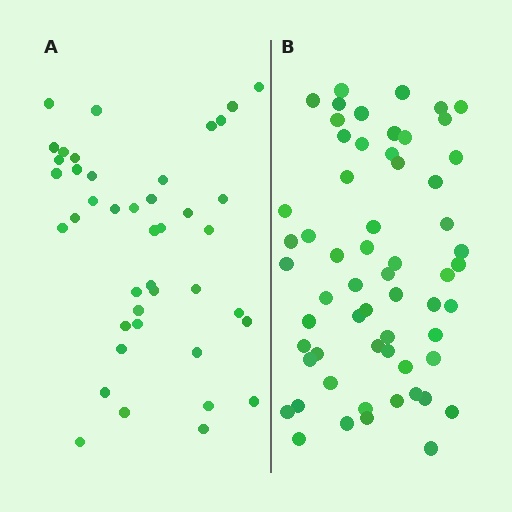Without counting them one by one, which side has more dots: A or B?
Region B (the right region) has more dots.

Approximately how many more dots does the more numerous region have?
Region B has approximately 20 more dots than region A.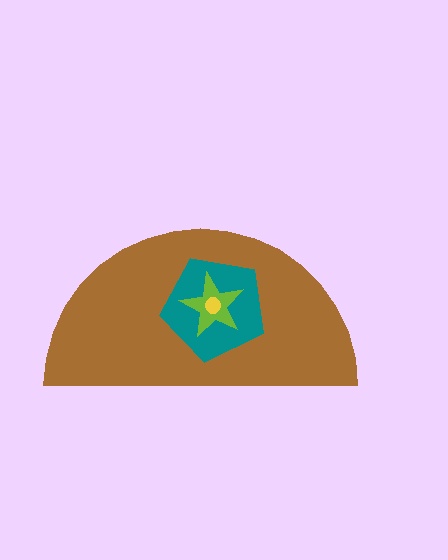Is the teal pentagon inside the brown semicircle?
Yes.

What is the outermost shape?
The brown semicircle.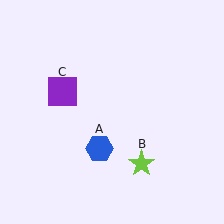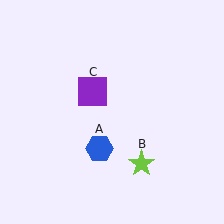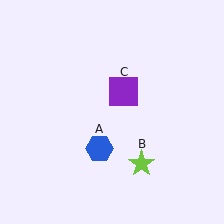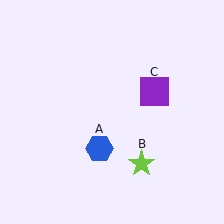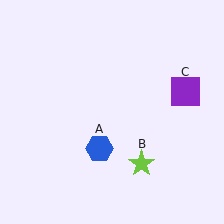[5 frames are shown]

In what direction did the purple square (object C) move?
The purple square (object C) moved right.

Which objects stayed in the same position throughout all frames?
Blue hexagon (object A) and lime star (object B) remained stationary.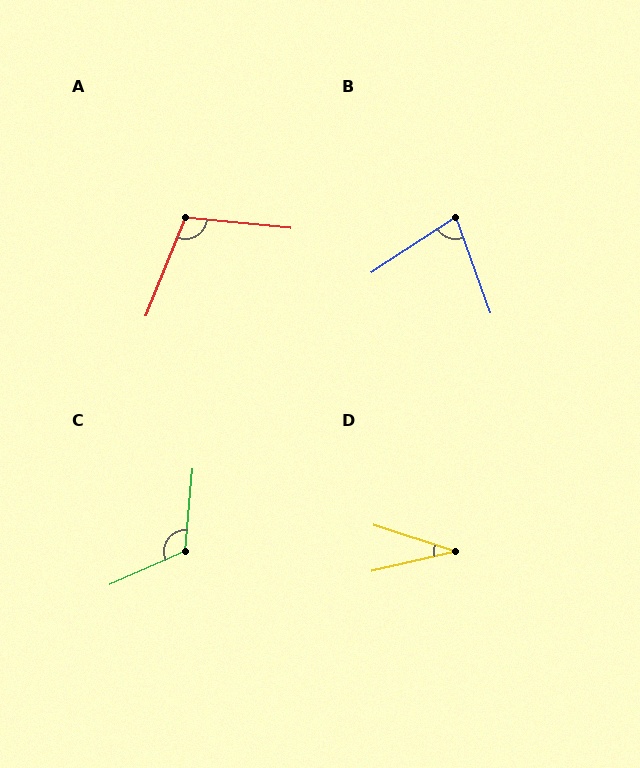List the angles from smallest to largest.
D (31°), B (77°), A (106°), C (119°).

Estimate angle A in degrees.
Approximately 106 degrees.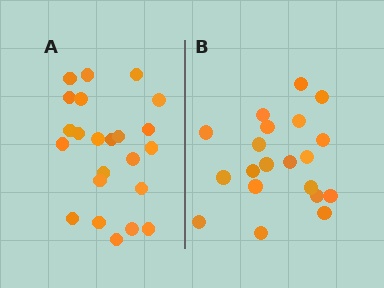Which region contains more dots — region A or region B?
Region A (the left region) has more dots.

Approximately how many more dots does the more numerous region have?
Region A has just a few more — roughly 2 or 3 more dots than region B.